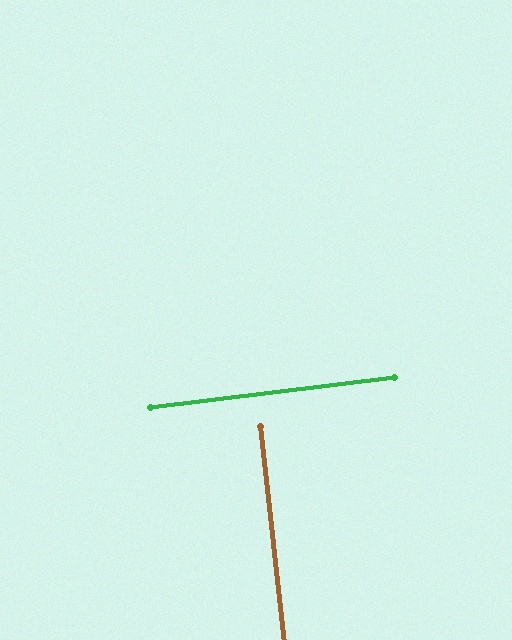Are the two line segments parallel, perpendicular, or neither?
Perpendicular — they meet at approximately 90°.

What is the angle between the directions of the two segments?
Approximately 90 degrees.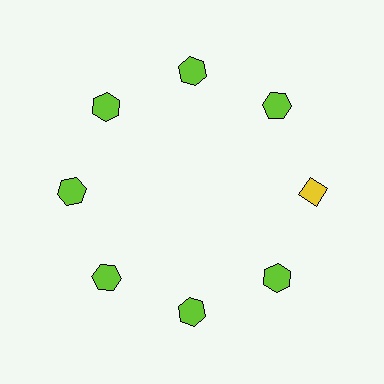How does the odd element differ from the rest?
It differs in both color (yellow instead of lime) and shape (diamond instead of hexagon).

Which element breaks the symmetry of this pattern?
The yellow diamond at roughly the 3 o'clock position breaks the symmetry. All other shapes are lime hexagons.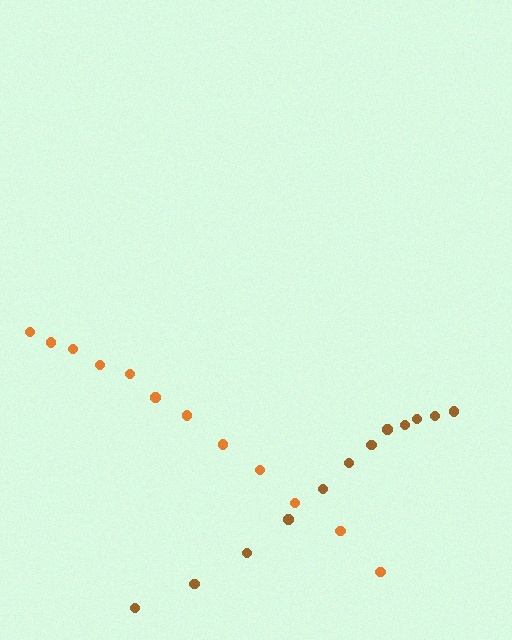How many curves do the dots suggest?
There are 2 distinct paths.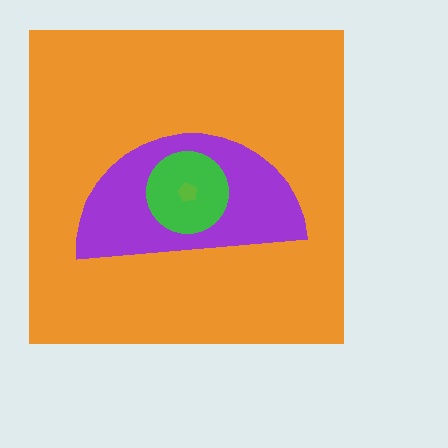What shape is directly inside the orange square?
The purple semicircle.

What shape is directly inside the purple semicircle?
The green circle.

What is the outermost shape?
The orange square.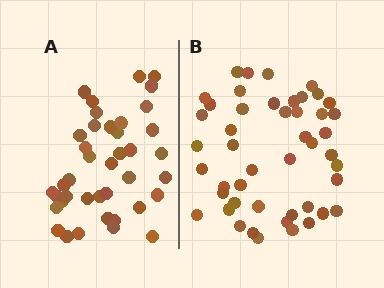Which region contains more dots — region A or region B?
Region B (the right region) has more dots.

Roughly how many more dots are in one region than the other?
Region B has roughly 8 or so more dots than region A.